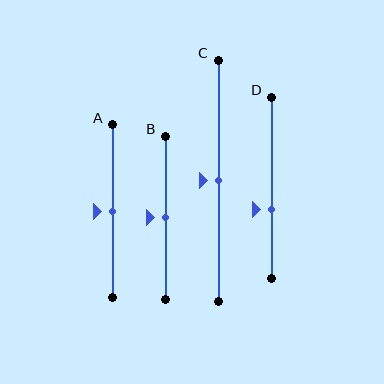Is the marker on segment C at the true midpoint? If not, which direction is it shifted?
Yes, the marker on segment C is at the true midpoint.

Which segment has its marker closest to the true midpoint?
Segment A has its marker closest to the true midpoint.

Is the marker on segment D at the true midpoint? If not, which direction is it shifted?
No, the marker on segment D is shifted downward by about 12% of the segment length.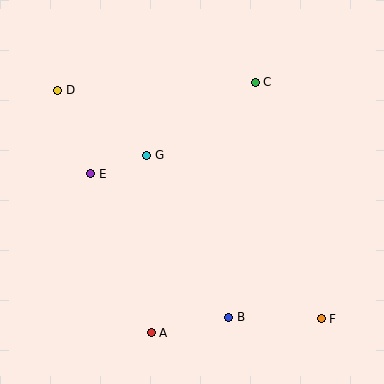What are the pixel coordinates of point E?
Point E is at (91, 174).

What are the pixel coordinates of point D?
Point D is at (58, 90).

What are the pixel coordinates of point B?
Point B is at (229, 317).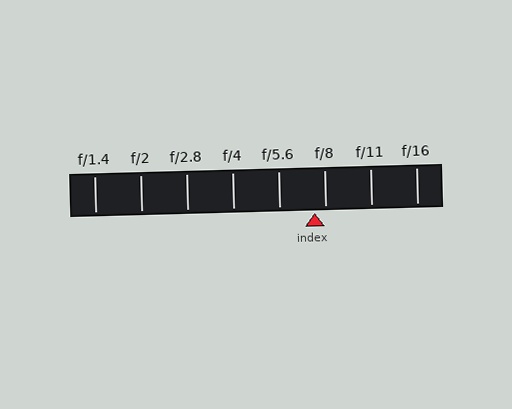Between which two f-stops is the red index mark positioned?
The index mark is between f/5.6 and f/8.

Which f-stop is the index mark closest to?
The index mark is closest to f/8.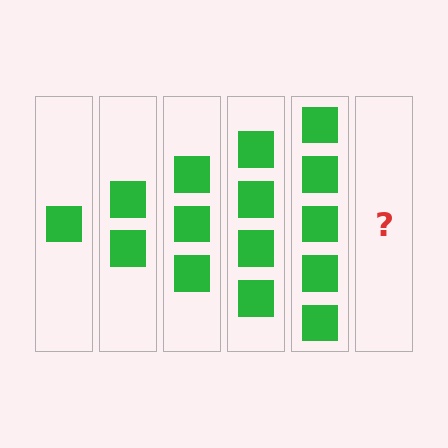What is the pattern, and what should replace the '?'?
The pattern is that each step adds one more square. The '?' should be 6 squares.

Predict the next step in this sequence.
The next step is 6 squares.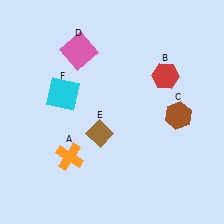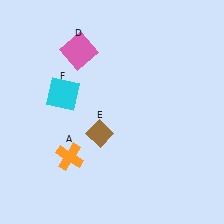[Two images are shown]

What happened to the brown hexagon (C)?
The brown hexagon (C) was removed in Image 2. It was in the bottom-right area of Image 1.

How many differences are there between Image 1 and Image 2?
There are 2 differences between the two images.